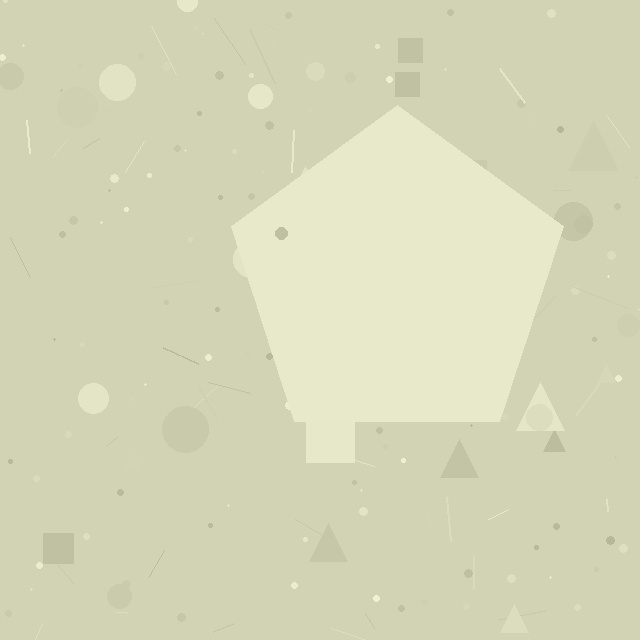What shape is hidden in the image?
A pentagon is hidden in the image.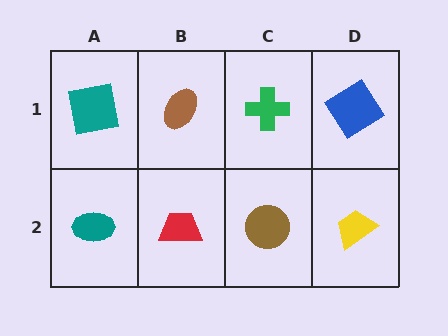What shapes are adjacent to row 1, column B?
A red trapezoid (row 2, column B), a teal square (row 1, column A), a green cross (row 1, column C).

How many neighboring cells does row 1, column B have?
3.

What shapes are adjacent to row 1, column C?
A brown circle (row 2, column C), a brown ellipse (row 1, column B), a blue diamond (row 1, column D).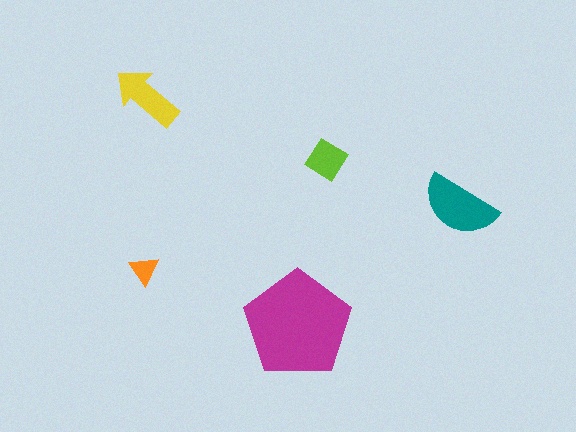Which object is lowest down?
The magenta pentagon is bottommost.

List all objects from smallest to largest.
The orange triangle, the lime diamond, the yellow arrow, the teal semicircle, the magenta pentagon.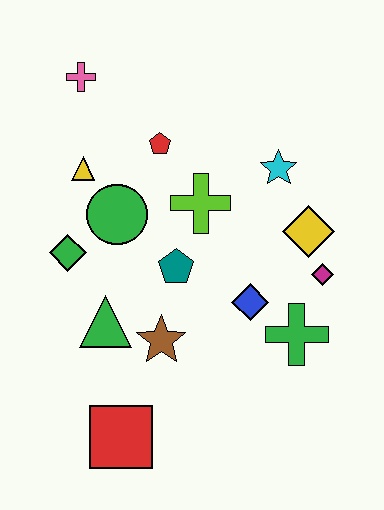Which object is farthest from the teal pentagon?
The pink cross is farthest from the teal pentagon.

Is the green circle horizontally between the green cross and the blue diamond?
No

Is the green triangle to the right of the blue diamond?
No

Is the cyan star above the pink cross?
No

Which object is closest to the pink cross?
The yellow triangle is closest to the pink cross.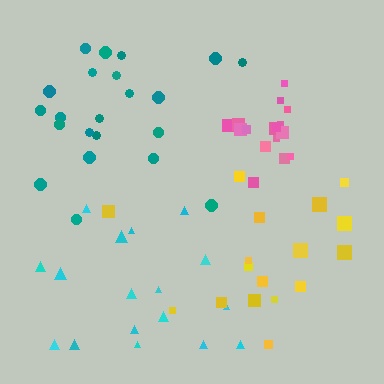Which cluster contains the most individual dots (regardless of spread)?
Teal (22).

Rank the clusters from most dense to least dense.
pink, teal, cyan, yellow.